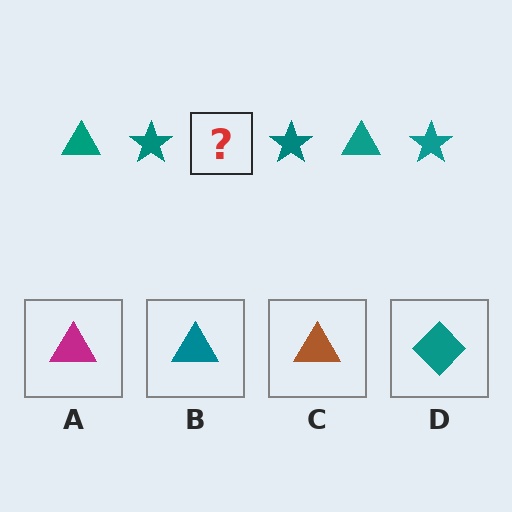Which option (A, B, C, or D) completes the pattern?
B.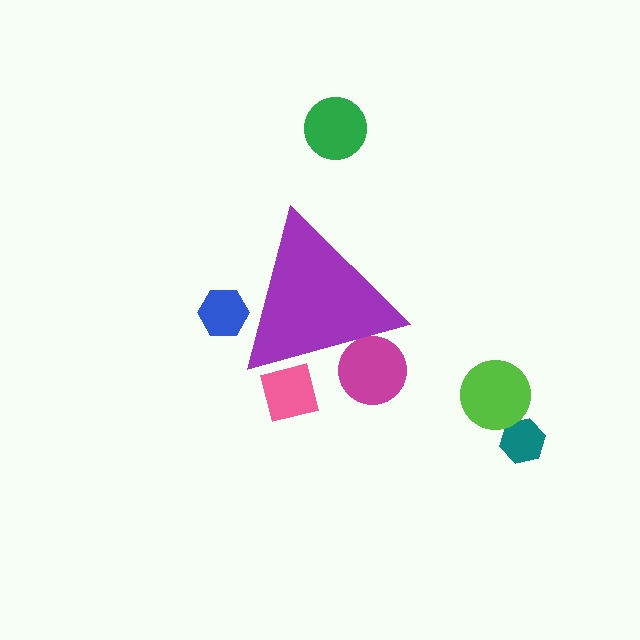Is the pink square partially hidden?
Yes, the pink square is partially hidden behind the purple triangle.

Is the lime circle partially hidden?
No, the lime circle is fully visible.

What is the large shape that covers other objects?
A purple triangle.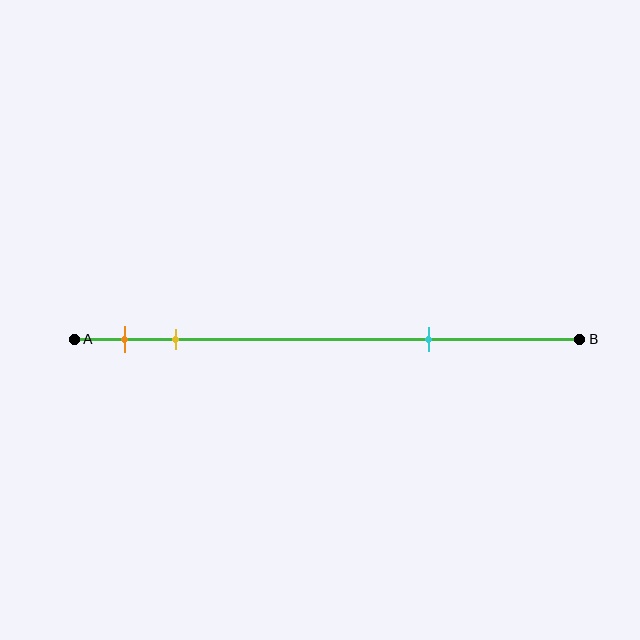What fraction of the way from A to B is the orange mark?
The orange mark is approximately 10% (0.1) of the way from A to B.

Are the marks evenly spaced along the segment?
No, the marks are not evenly spaced.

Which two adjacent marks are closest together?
The orange and yellow marks are the closest adjacent pair.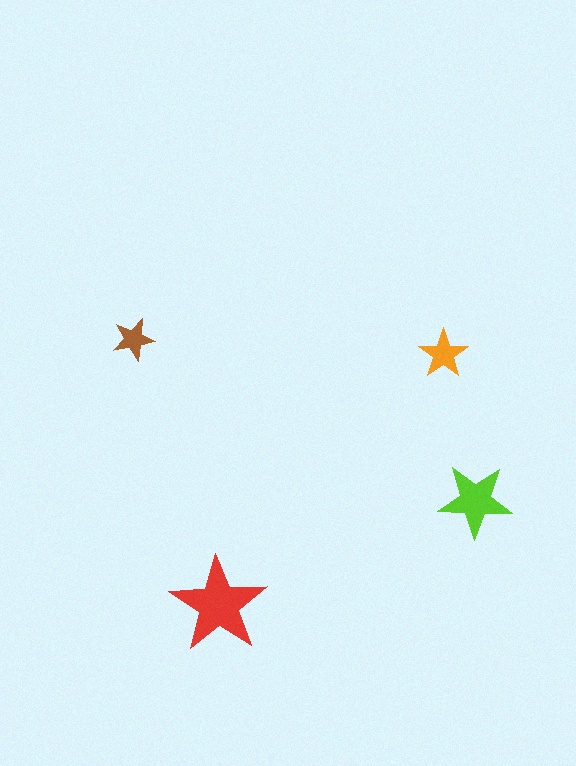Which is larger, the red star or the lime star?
The red one.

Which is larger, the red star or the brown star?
The red one.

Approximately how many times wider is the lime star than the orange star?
About 1.5 times wider.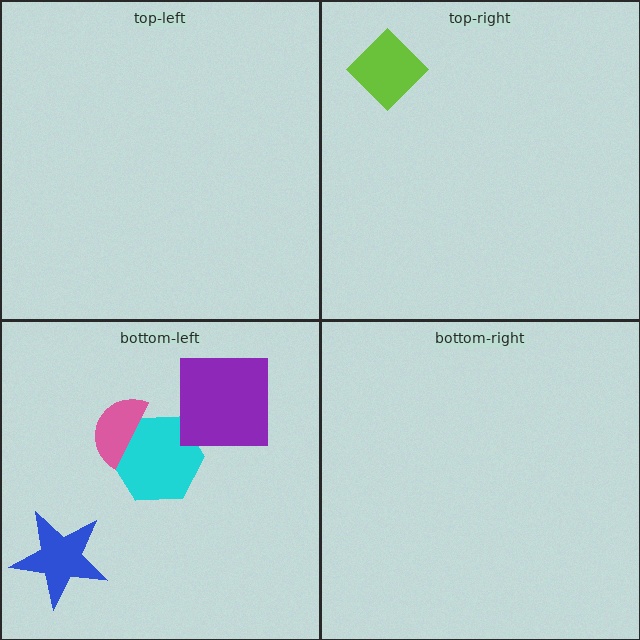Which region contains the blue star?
The bottom-left region.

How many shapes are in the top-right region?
1.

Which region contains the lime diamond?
The top-right region.